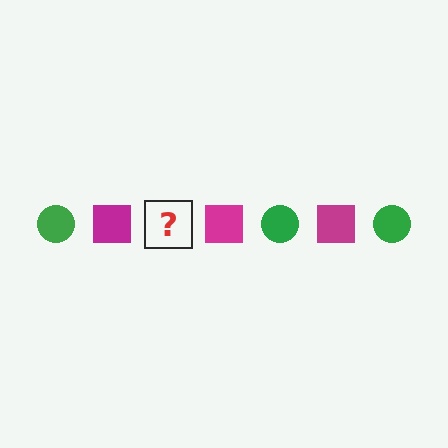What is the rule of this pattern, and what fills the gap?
The rule is that the pattern alternates between green circle and magenta square. The gap should be filled with a green circle.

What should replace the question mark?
The question mark should be replaced with a green circle.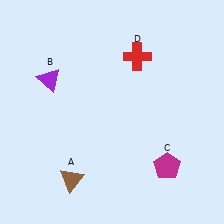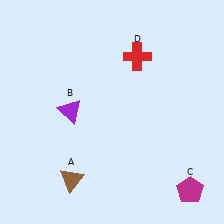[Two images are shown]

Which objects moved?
The objects that moved are: the purple triangle (B), the magenta pentagon (C).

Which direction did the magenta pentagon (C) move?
The magenta pentagon (C) moved down.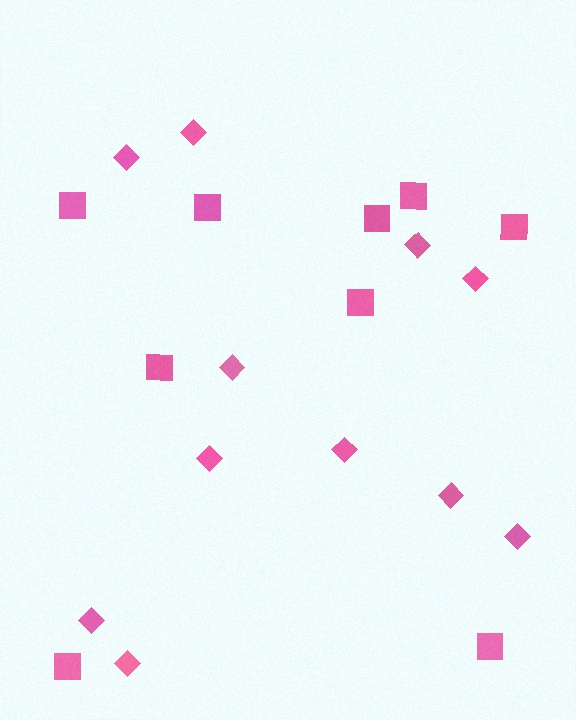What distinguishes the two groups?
There are 2 groups: one group of squares (9) and one group of diamonds (11).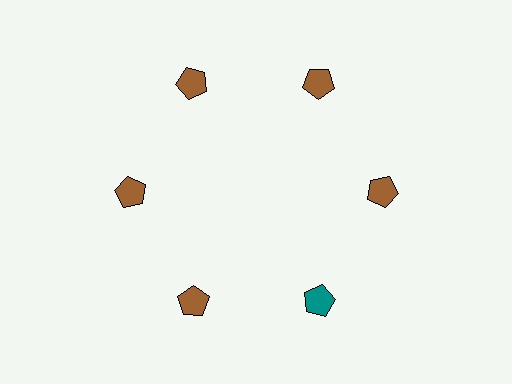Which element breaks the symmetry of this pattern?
The teal pentagon at roughly the 5 o'clock position breaks the symmetry. All other shapes are brown pentagons.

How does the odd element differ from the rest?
It has a different color: teal instead of brown.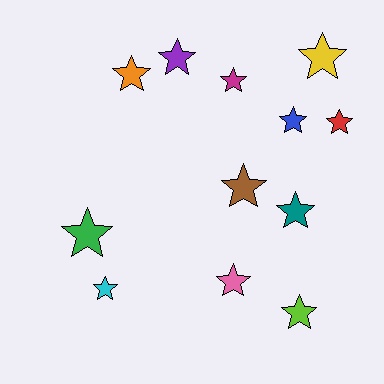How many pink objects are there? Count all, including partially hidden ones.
There is 1 pink object.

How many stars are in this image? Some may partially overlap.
There are 12 stars.